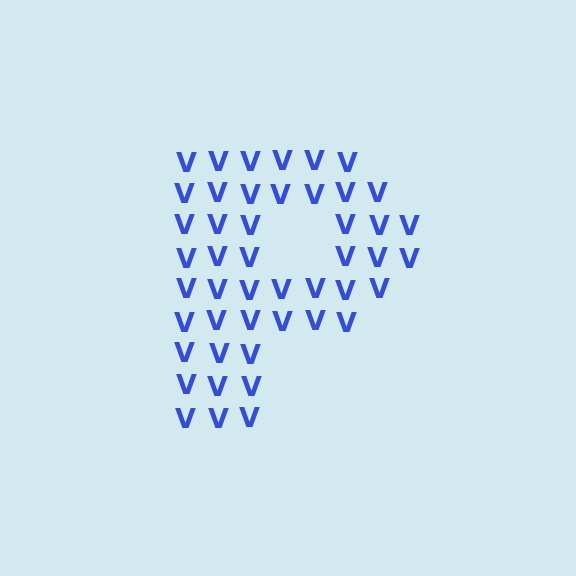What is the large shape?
The large shape is the letter P.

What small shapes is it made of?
It is made of small letter V's.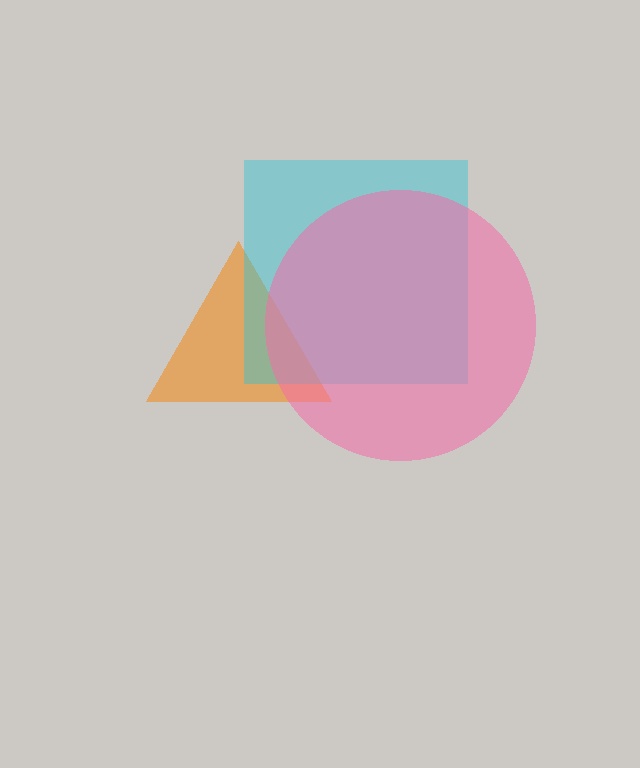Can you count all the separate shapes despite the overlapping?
Yes, there are 3 separate shapes.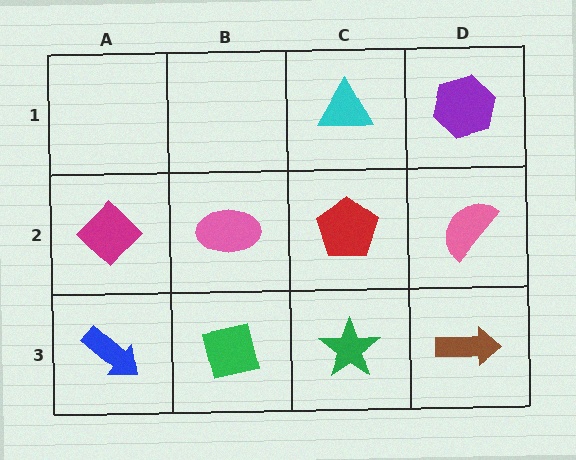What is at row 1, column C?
A cyan triangle.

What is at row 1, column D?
A purple hexagon.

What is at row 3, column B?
A green square.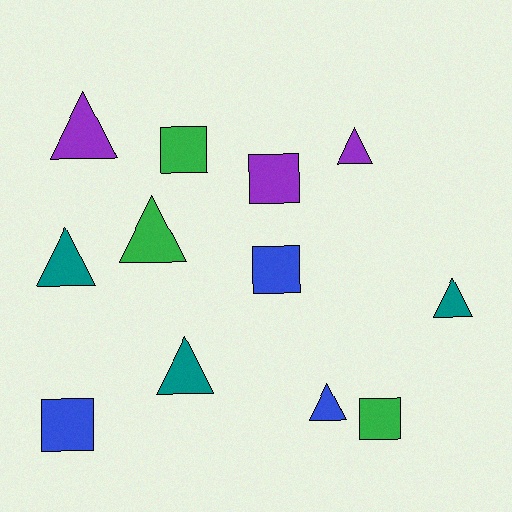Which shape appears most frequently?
Triangle, with 7 objects.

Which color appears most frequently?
Purple, with 3 objects.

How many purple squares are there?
There is 1 purple square.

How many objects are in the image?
There are 12 objects.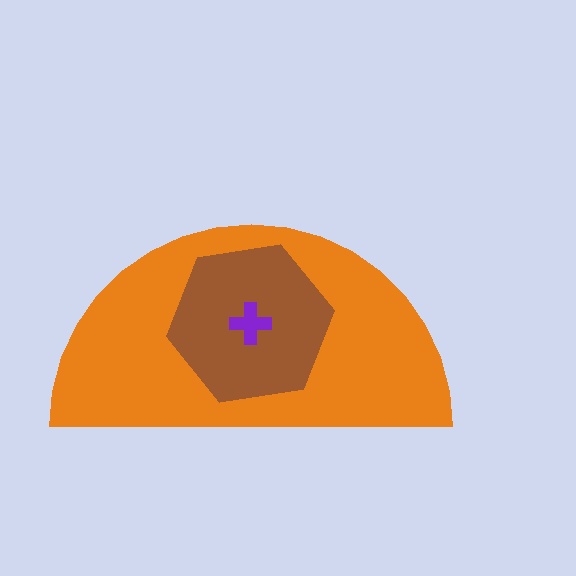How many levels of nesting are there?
3.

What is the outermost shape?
The orange semicircle.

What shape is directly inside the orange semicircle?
The brown hexagon.